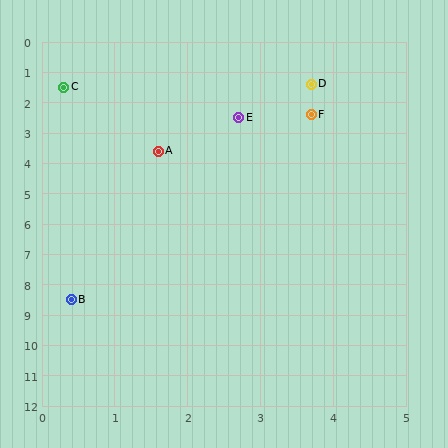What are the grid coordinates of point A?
Point A is at approximately (1.6, 3.6).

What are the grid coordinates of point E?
Point E is at approximately (2.7, 2.5).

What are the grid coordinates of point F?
Point F is at approximately (3.7, 2.4).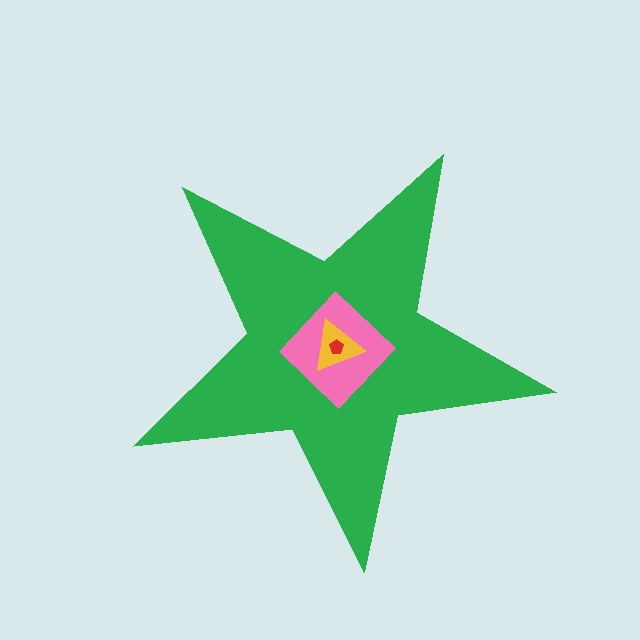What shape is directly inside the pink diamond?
The yellow triangle.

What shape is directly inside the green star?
The pink diamond.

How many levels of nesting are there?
4.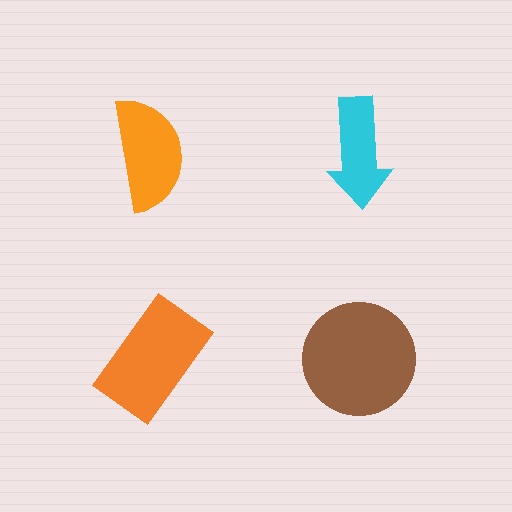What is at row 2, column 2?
A brown circle.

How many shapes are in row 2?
2 shapes.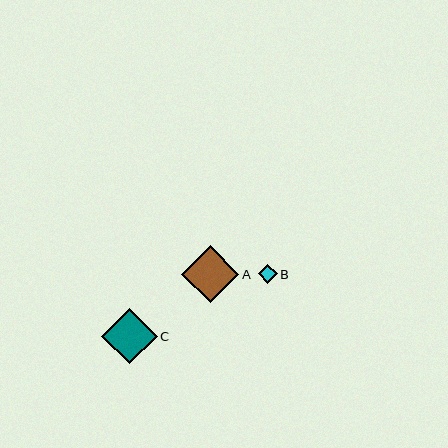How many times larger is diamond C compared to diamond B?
Diamond C is approximately 2.9 times the size of diamond B.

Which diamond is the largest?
Diamond A is the largest with a size of approximately 57 pixels.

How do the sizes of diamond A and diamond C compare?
Diamond A and diamond C are approximately the same size.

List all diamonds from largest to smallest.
From largest to smallest: A, C, B.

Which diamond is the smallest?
Diamond B is the smallest with a size of approximately 19 pixels.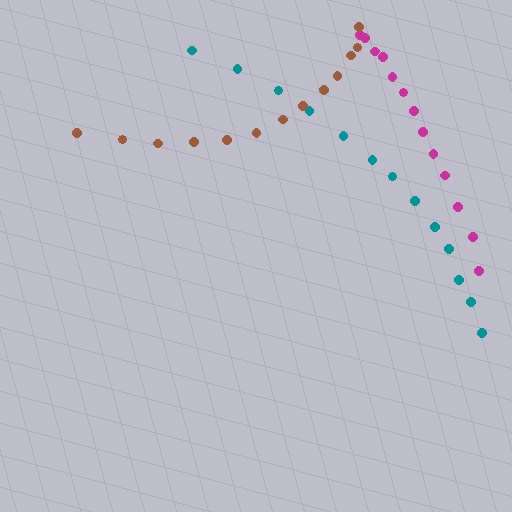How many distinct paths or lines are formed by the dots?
There are 3 distinct paths.